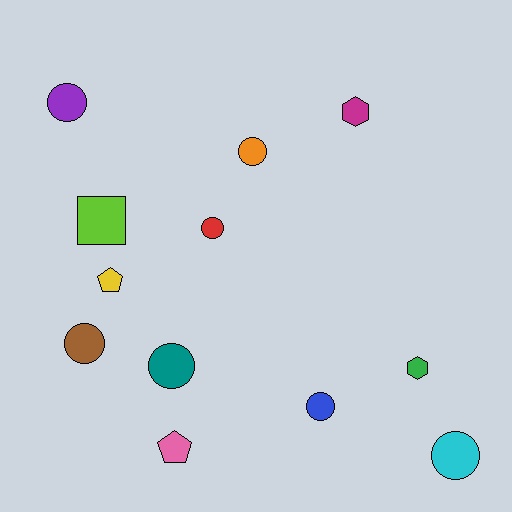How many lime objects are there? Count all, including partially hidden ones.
There is 1 lime object.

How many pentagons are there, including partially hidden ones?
There are 2 pentagons.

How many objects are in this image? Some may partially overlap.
There are 12 objects.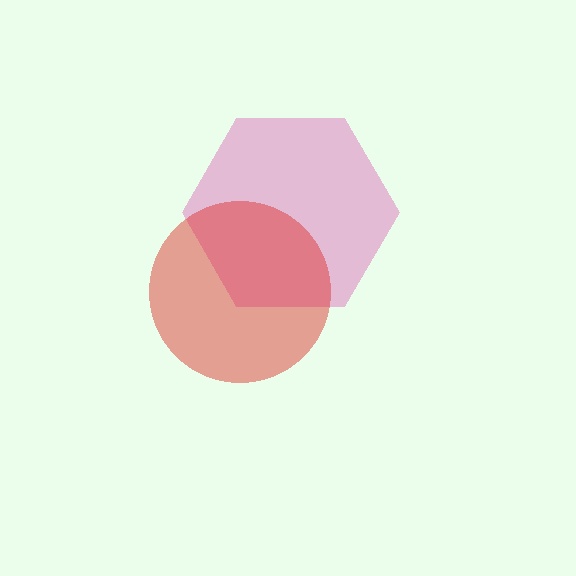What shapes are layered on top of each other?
The layered shapes are: a pink hexagon, a red circle.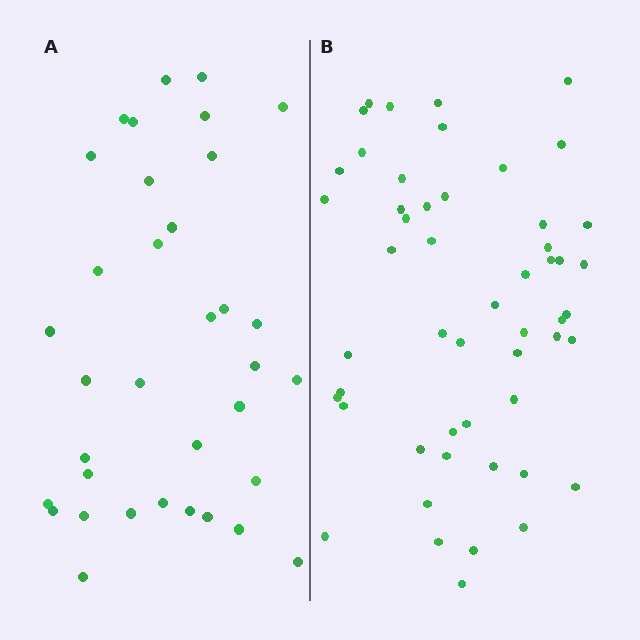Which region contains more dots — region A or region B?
Region B (the right region) has more dots.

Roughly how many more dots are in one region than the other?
Region B has approximately 15 more dots than region A.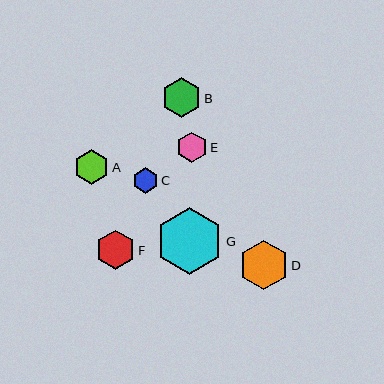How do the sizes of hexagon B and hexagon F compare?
Hexagon B and hexagon F are approximately the same size.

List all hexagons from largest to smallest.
From largest to smallest: G, D, B, F, A, E, C.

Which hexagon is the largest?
Hexagon G is the largest with a size of approximately 67 pixels.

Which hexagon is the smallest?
Hexagon C is the smallest with a size of approximately 25 pixels.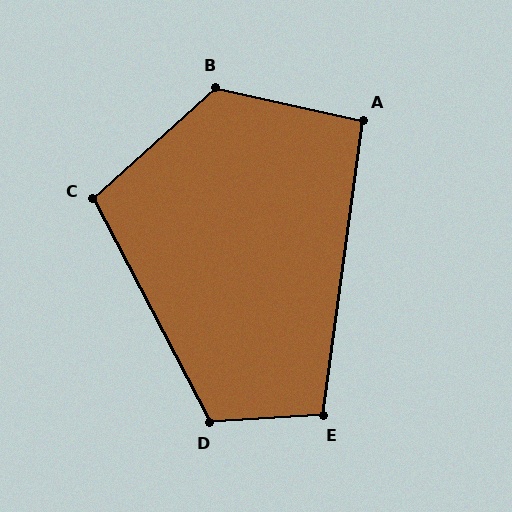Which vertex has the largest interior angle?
B, at approximately 125 degrees.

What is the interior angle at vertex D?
Approximately 114 degrees (obtuse).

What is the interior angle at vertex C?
Approximately 105 degrees (obtuse).